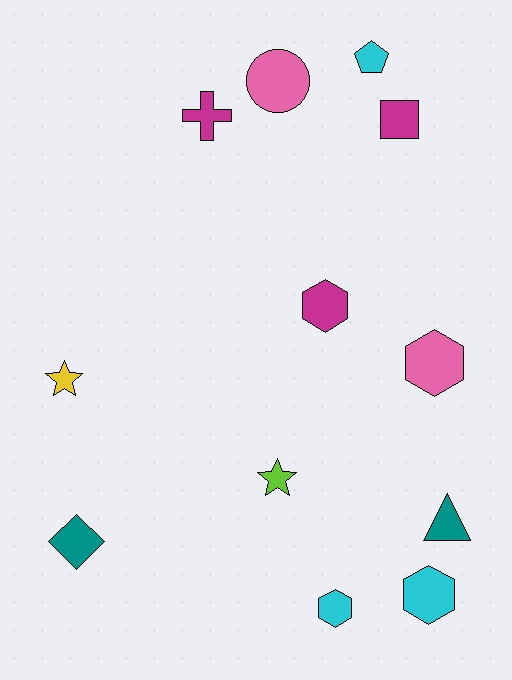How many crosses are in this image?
There is 1 cross.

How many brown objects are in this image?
There are no brown objects.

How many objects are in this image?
There are 12 objects.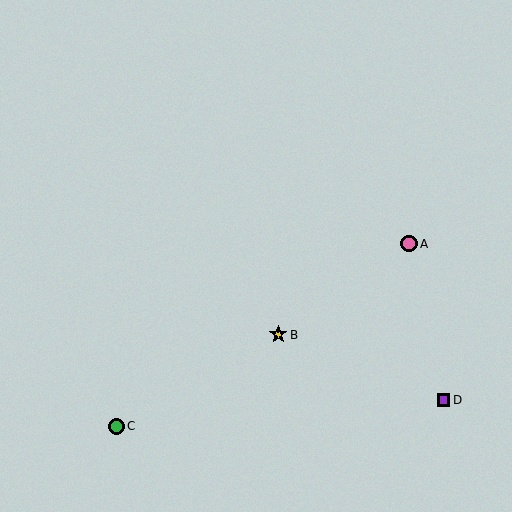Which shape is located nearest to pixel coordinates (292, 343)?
The yellow star (labeled B) at (278, 335) is nearest to that location.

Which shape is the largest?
The yellow star (labeled B) is the largest.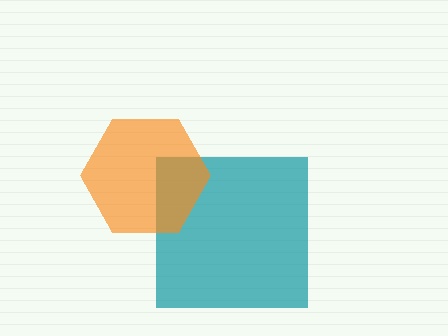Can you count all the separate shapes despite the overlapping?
Yes, there are 2 separate shapes.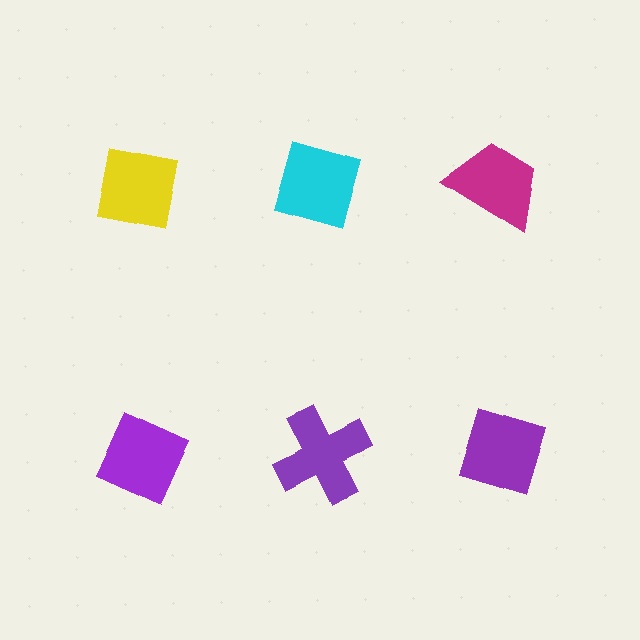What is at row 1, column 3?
A magenta trapezoid.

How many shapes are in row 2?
3 shapes.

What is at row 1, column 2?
A cyan diamond.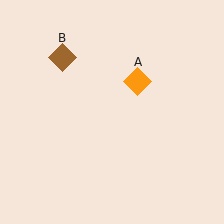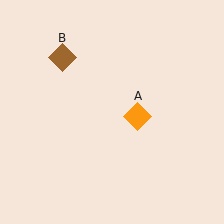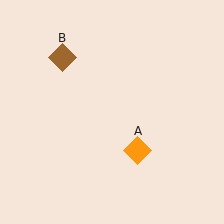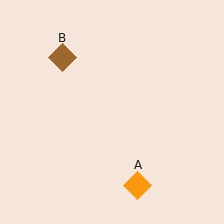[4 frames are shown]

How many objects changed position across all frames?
1 object changed position: orange diamond (object A).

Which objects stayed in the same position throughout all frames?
Brown diamond (object B) remained stationary.